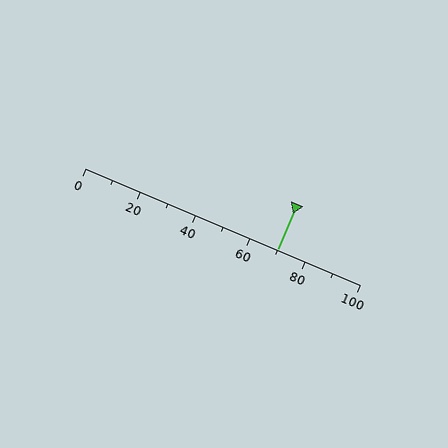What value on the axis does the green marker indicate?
The marker indicates approximately 70.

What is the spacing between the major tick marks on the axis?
The major ticks are spaced 20 apart.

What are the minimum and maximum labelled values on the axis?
The axis runs from 0 to 100.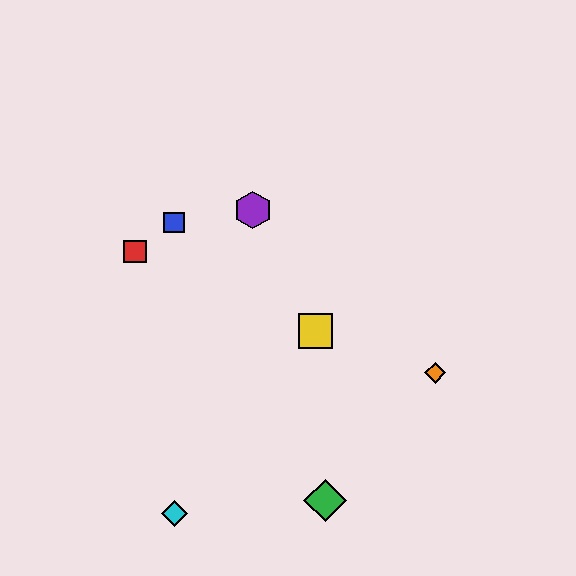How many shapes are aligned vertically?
2 shapes (the blue square, the cyan diamond) are aligned vertically.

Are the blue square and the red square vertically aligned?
No, the blue square is at x≈174 and the red square is at x≈135.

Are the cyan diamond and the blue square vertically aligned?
Yes, both are at x≈174.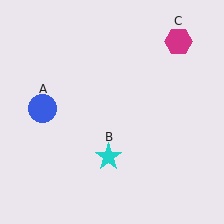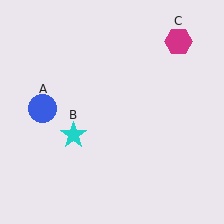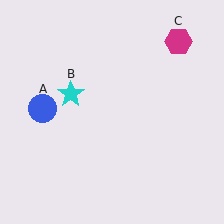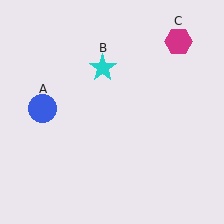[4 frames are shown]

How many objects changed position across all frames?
1 object changed position: cyan star (object B).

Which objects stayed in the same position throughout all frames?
Blue circle (object A) and magenta hexagon (object C) remained stationary.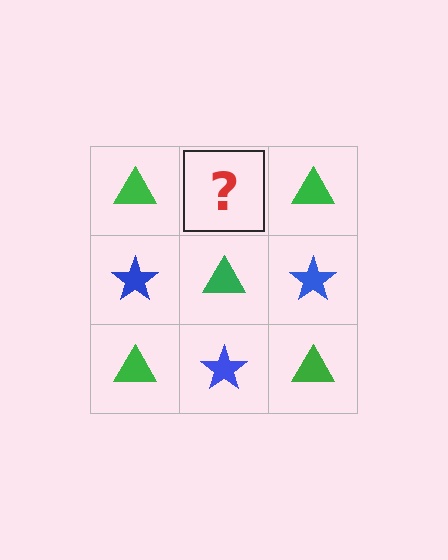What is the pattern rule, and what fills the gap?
The rule is that it alternates green triangle and blue star in a checkerboard pattern. The gap should be filled with a blue star.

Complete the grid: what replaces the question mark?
The question mark should be replaced with a blue star.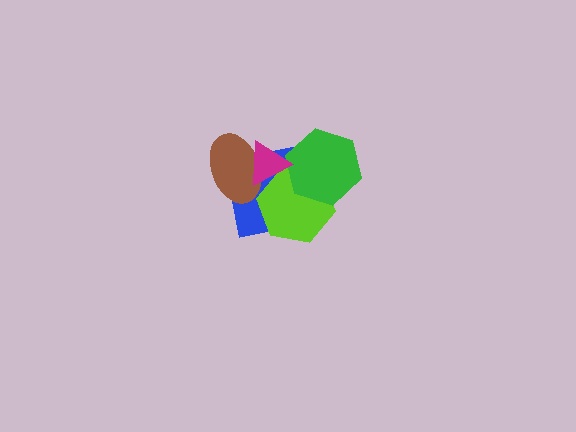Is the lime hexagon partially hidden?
Yes, it is partially covered by another shape.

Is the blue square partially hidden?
Yes, it is partially covered by another shape.